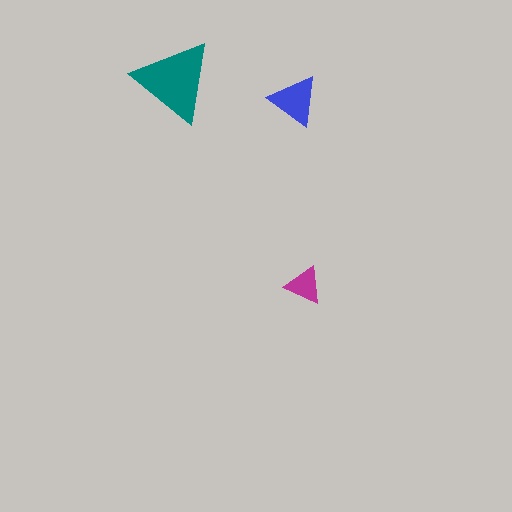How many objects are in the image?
There are 3 objects in the image.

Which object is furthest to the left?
The teal triangle is leftmost.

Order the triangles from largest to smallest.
the teal one, the blue one, the magenta one.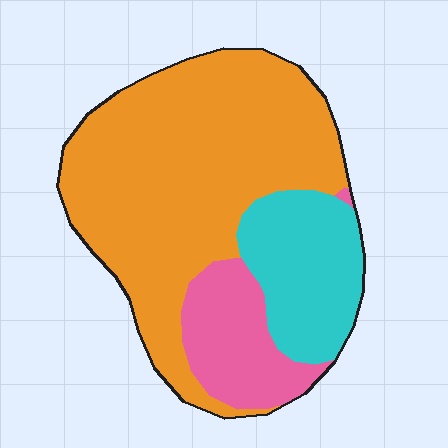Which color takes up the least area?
Pink, at roughly 15%.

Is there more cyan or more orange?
Orange.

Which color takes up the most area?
Orange, at roughly 65%.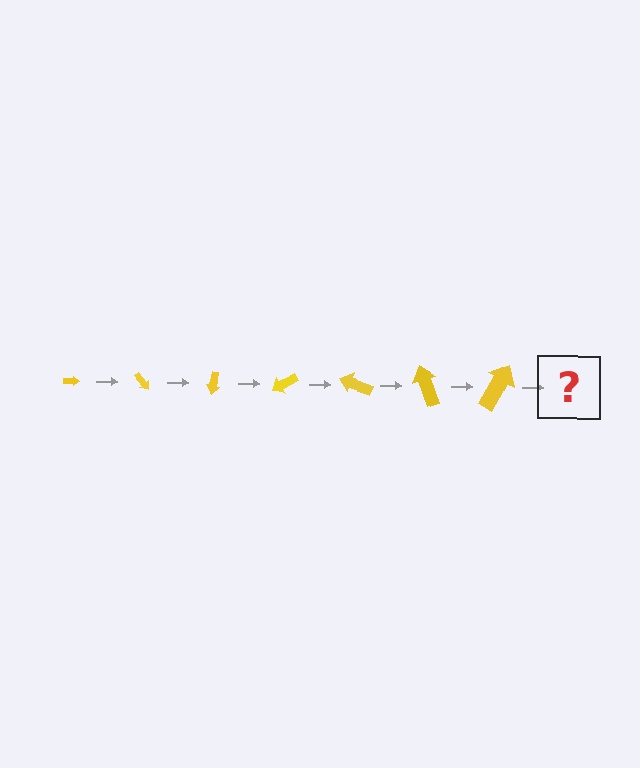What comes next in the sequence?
The next element should be an arrow, larger than the previous one and rotated 350 degrees from the start.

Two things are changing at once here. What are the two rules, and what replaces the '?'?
The two rules are that the arrow grows larger each step and it rotates 50 degrees each step. The '?' should be an arrow, larger than the previous one and rotated 350 degrees from the start.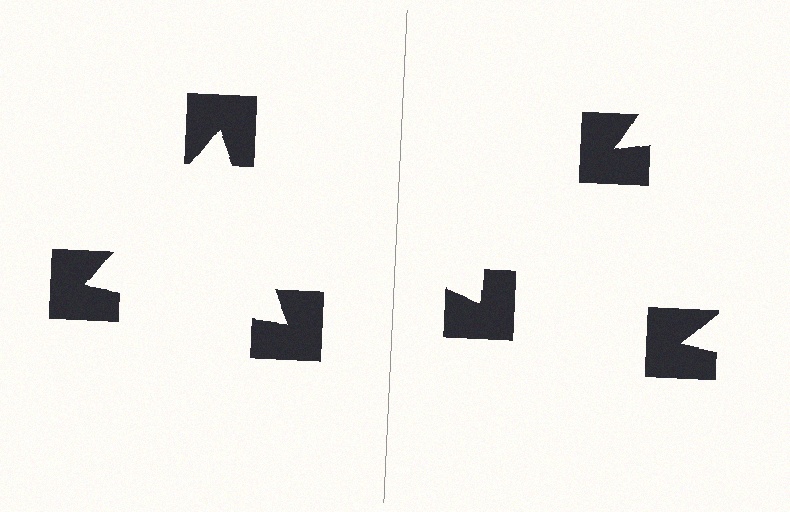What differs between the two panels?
The notched squares are positioned identically on both sides; only the wedge orientations differ. On the left they align to a triangle; on the right they are misaligned.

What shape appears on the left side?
An illusory triangle.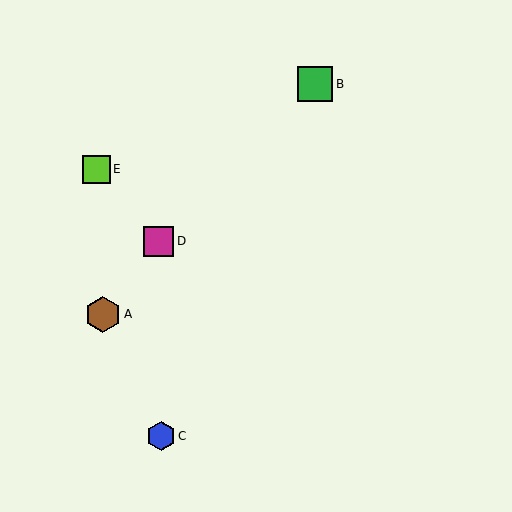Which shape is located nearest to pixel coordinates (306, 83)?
The green square (labeled B) at (315, 84) is nearest to that location.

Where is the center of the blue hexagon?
The center of the blue hexagon is at (161, 436).